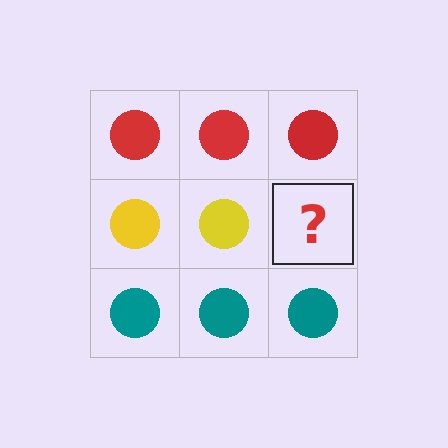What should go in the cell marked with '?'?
The missing cell should contain a yellow circle.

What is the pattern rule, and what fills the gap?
The rule is that each row has a consistent color. The gap should be filled with a yellow circle.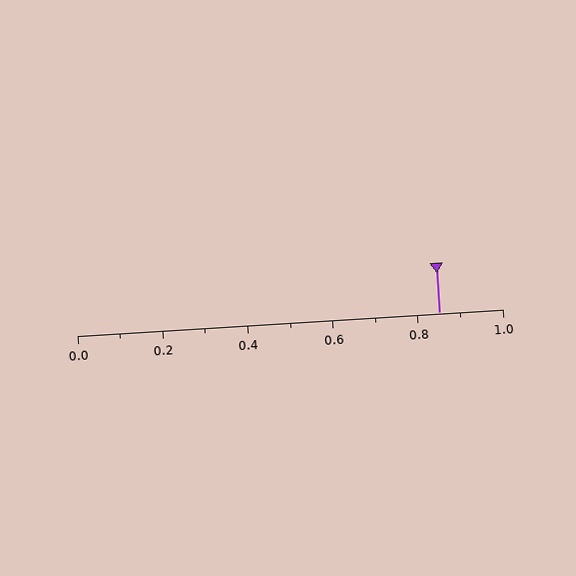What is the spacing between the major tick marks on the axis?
The major ticks are spaced 0.2 apart.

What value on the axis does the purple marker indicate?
The marker indicates approximately 0.85.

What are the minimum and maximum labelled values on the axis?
The axis runs from 0.0 to 1.0.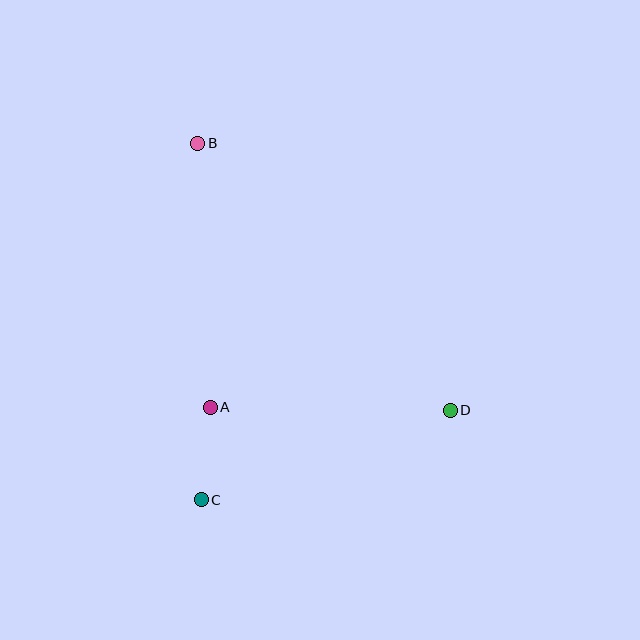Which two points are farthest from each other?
Points B and D are farthest from each other.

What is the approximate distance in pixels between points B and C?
The distance between B and C is approximately 356 pixels.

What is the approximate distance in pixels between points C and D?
The distance between C and D is approximately 265 pixels.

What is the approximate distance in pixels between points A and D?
The distance between A and D is approximately 240 pixels.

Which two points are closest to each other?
Points A and C are closest to each other.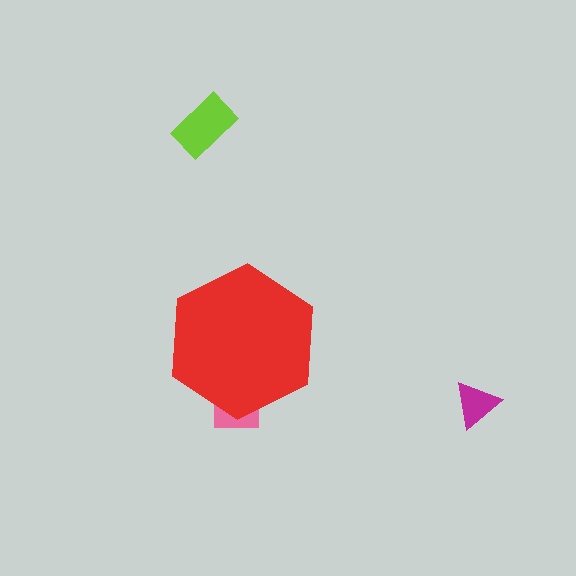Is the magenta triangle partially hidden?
No, the magenta triangle is fully visible.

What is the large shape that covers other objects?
A red hexagon.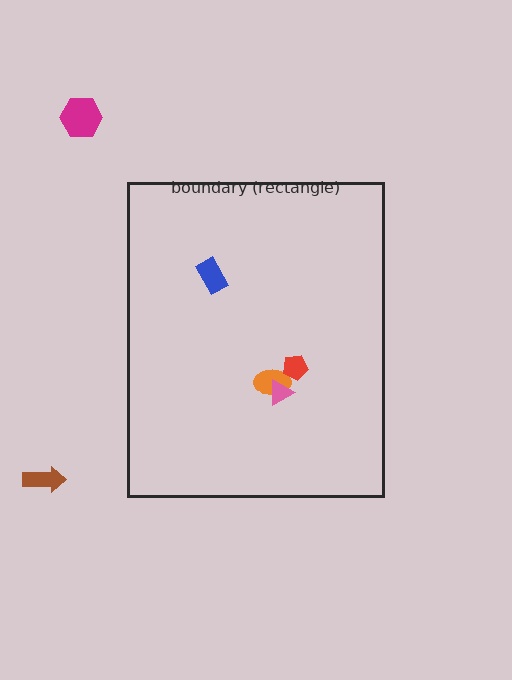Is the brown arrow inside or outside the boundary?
Outside.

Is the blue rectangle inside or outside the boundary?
Inside.